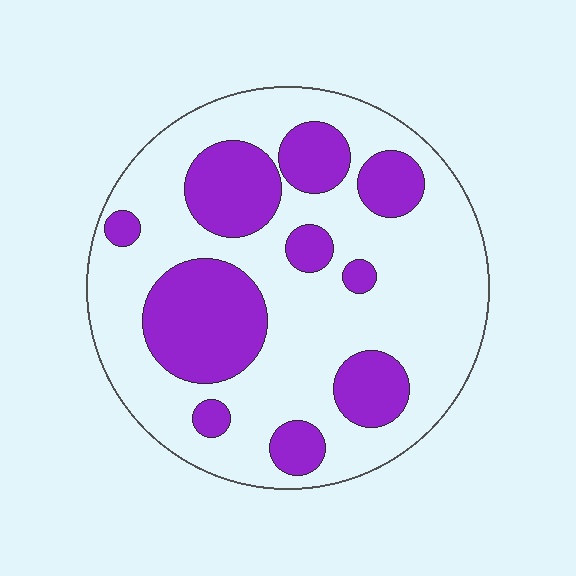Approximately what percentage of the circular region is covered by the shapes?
Approximately 30%.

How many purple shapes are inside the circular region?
10.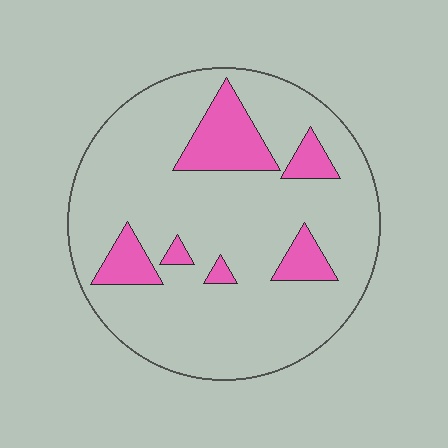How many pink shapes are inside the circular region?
6.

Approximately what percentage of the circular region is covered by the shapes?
Approximately 15%.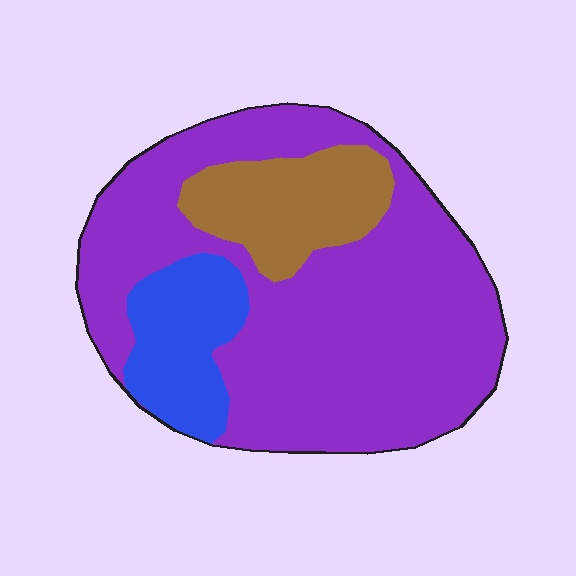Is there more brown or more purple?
Purple.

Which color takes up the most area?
Purple, at roughly 70%.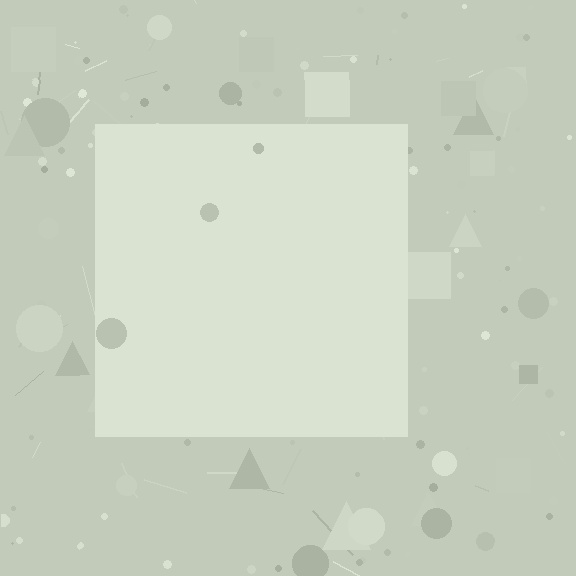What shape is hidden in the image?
A square is hidden in the image.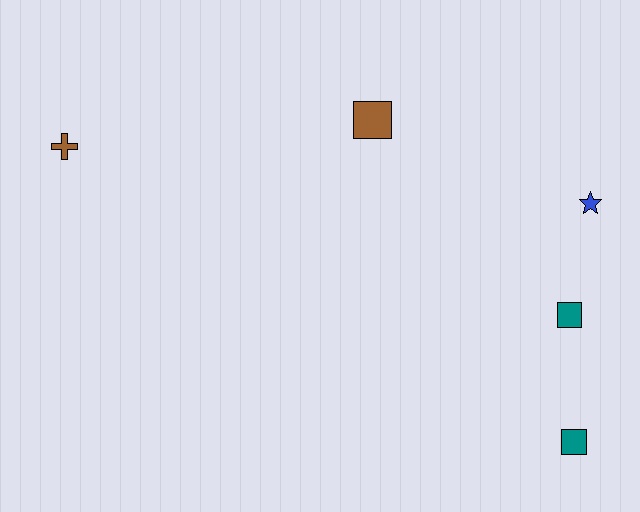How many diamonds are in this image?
There are no diamonds.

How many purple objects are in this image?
There are no purple objects.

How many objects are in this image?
There are 5 objects.